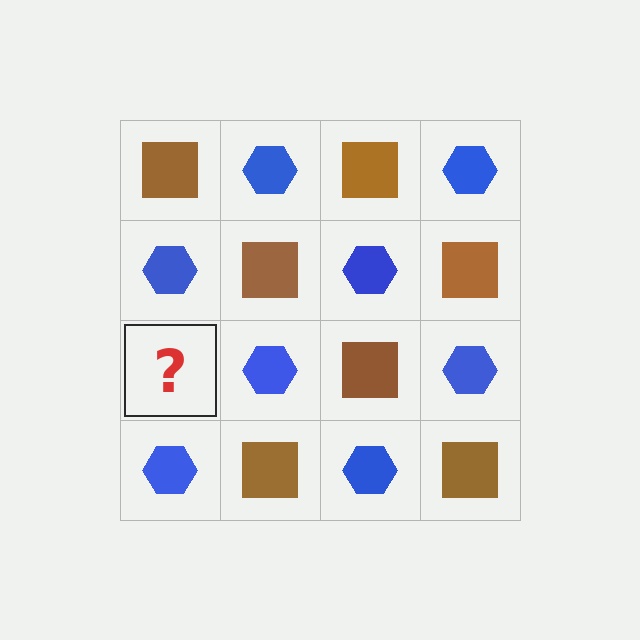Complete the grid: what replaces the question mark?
The question mark should be replaced with a brown square.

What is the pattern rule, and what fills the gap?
The rule is that it alternates brown square and blue hexagon in a checkerboard pattern. The gap should be filled with a brown square.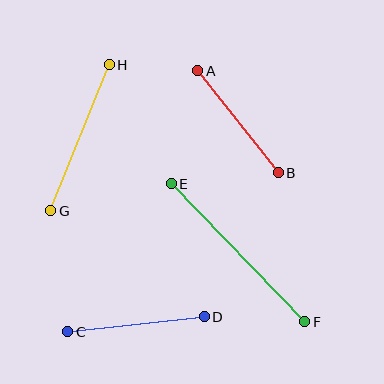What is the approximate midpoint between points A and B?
The midpoint is at approximately (238, 122) pixels.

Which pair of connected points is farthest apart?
Points E and F are farthest apart.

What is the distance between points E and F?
The distance is approximately 192 pixels.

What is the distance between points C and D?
The distance is approximately 137 pixels.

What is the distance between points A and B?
The distance is approximately 130 pixels.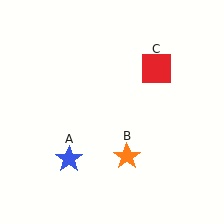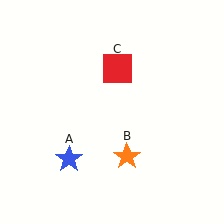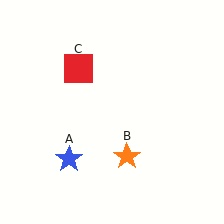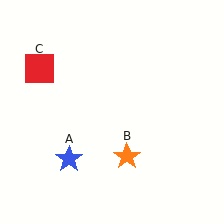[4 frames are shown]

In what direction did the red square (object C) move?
The red square (object C) moved left.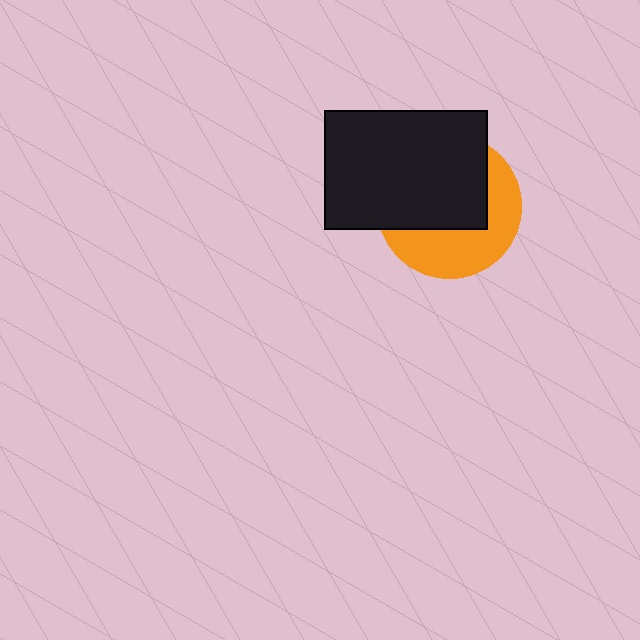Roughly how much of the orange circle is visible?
A small part of it is visible (roughly 44%).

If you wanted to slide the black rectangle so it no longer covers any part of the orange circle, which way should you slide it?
Slide it toward the upper-left — that is the most direct way to separate the two shapes.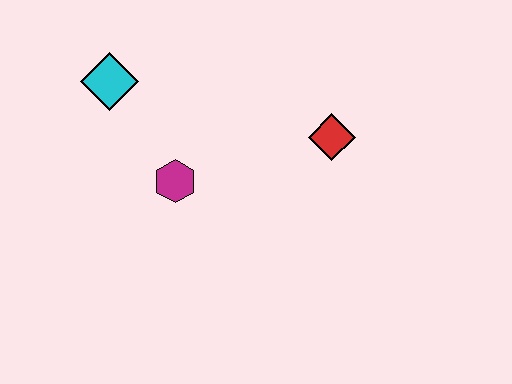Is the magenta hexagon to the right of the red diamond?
No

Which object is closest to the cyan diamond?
The magenta hexagon is closest to the cyan diamond.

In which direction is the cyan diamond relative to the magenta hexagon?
The cyan diamond is above the magenta hexagon.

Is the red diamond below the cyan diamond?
Yes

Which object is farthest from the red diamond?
The cyan diamond is farthest from the red diamond.